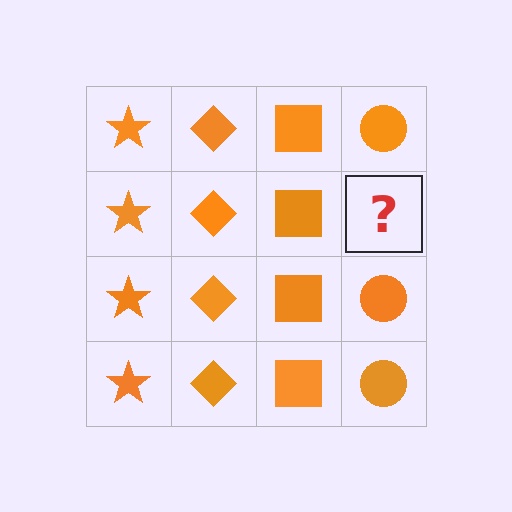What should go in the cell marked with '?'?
The missing cell should contain an orange circle.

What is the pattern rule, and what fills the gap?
The rule is that each column has a consistent shape. The gap should be filled with an orange circle.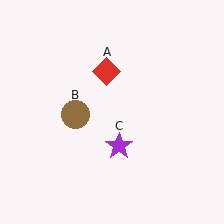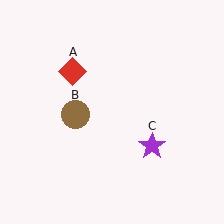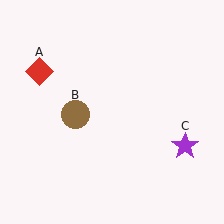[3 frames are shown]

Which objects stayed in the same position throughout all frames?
Brown circle (object B) remained stationary.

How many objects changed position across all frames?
2 objects changed position: red diamond (object A), purple star (object C).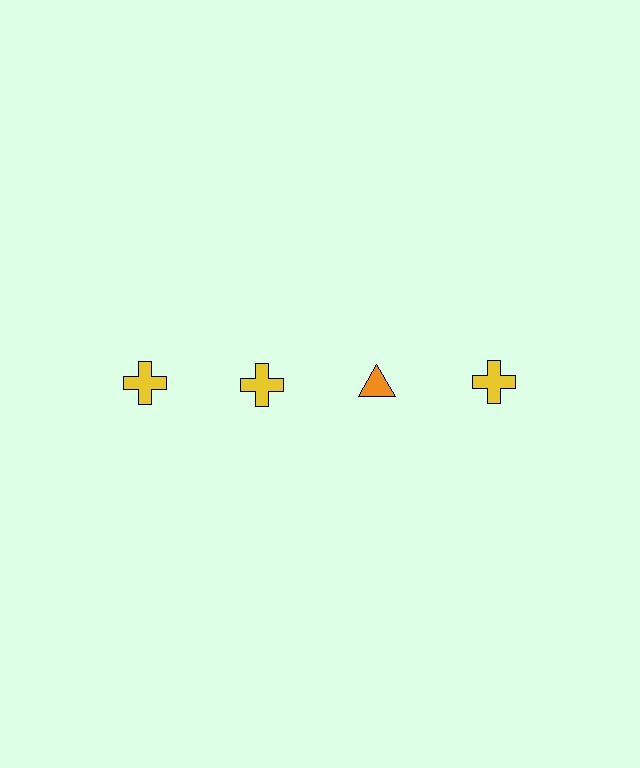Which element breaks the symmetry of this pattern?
The orange triangle in the top row, center column breaks the symmetry. All other shapes are yellow crosses.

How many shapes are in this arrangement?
There are 4 shapes arranged in a grid pattern.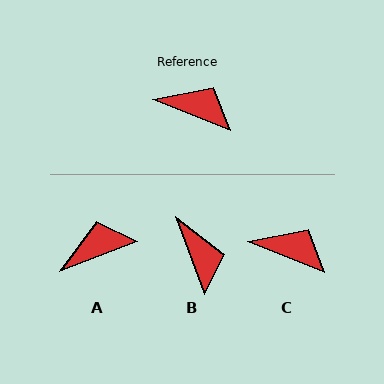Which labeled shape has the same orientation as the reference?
C.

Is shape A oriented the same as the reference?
No, it is off by about 42 degrees.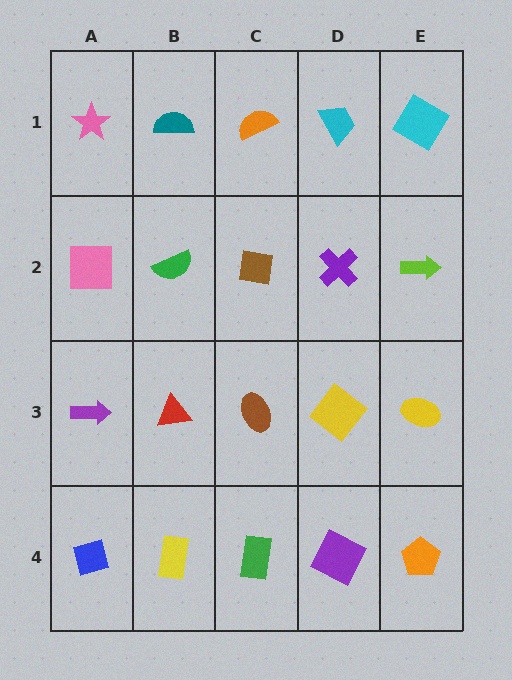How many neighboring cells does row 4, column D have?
3.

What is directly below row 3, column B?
A yellow rectangle.